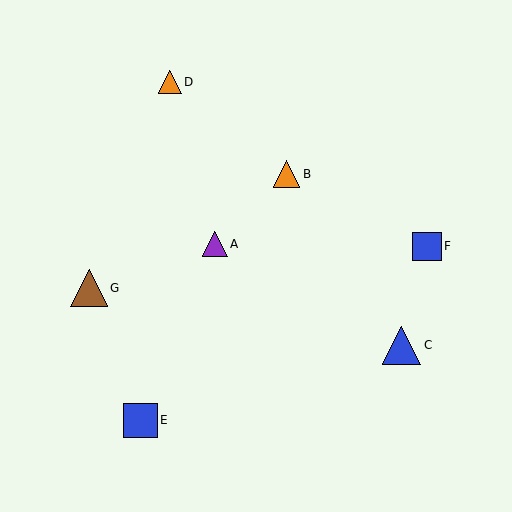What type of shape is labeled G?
Shape G is a brown triangle.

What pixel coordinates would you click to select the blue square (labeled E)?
Click at (140, 420) to select the blue square E.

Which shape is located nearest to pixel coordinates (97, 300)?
The brown triangle (labeled G) at (89, 288) is nearest to that location.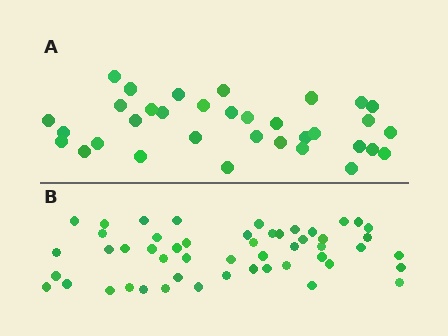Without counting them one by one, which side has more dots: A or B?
Region B (the bottom region) has more dots.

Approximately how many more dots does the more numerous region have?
Region B has approximately 15 more dots than region A.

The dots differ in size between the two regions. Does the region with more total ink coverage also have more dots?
No. Region A has more total ink coverage because its dots are larger, but region B actually contains more individual dots. Total area can be misleading — the number of items is what matters here.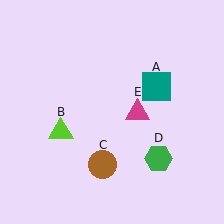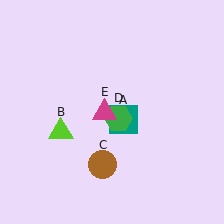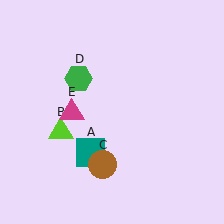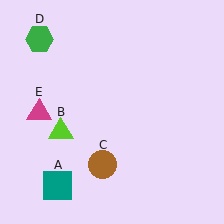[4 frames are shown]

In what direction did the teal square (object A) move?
The teal square (object A) moved down and to the left.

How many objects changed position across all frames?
3 objects changed position: teal square (object A), green hexagon (object D), magenta triangle (object E).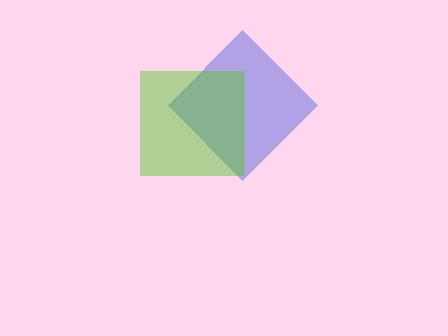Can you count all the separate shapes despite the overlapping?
Yes, there are 2 separate shapes.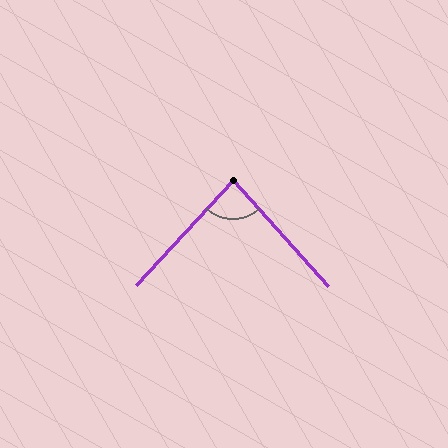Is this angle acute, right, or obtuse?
It is acute.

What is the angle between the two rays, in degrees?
Approximately 84 degrees.